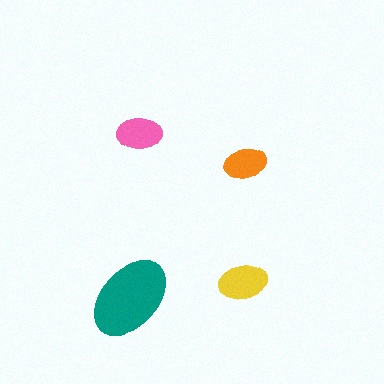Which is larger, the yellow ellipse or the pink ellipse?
The yellow one.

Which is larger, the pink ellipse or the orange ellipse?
The pink one.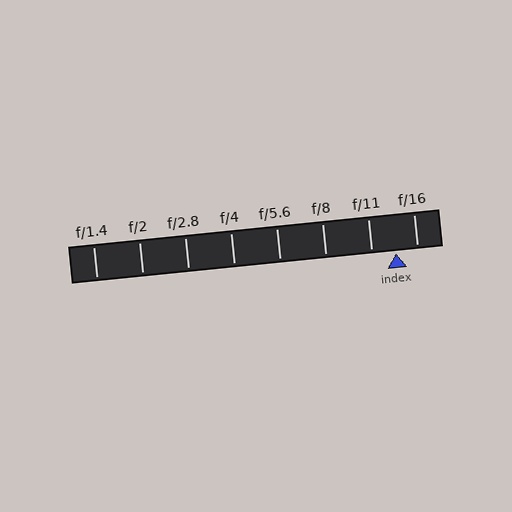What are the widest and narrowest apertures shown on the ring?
The widest aperture shown is f/1.4 and the narrowest is f/16.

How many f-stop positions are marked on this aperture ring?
There are 8 f-stop positions marked.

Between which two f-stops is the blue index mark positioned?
The index mark is between f/11 and f/16.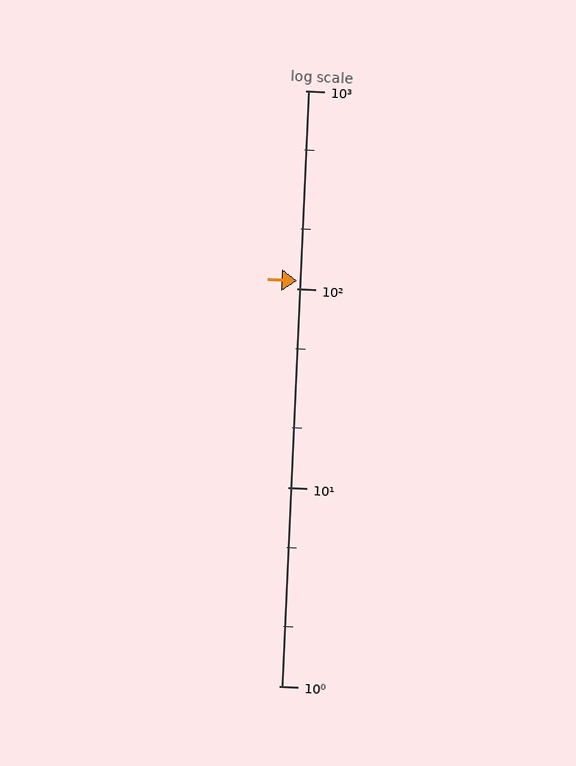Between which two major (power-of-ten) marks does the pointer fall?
The pointer is between 100 and 1000.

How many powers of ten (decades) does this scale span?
The scale spans 3 decades, from 1 to 1000.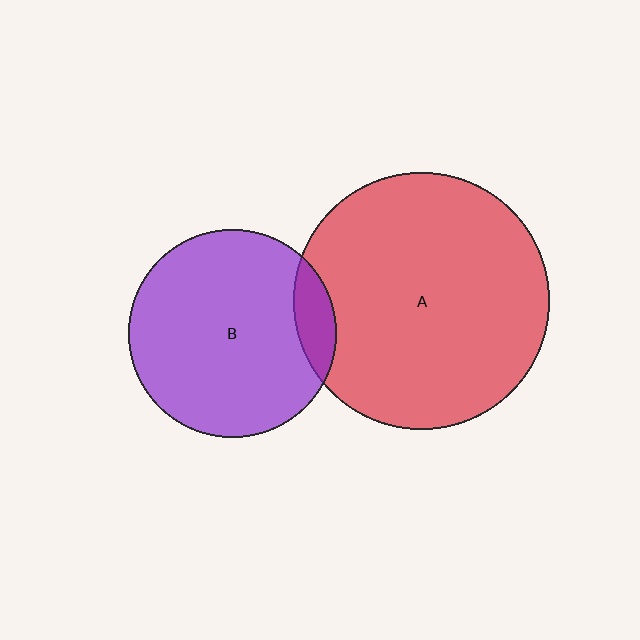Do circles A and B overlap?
Yes.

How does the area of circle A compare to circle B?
Approximately 1.5 times.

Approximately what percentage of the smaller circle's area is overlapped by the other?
Approximately 10%.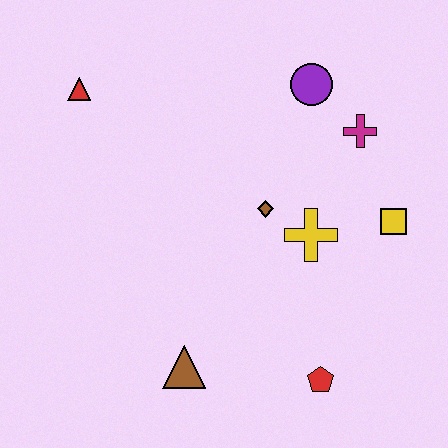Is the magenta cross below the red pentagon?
No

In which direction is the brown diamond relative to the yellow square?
The brown diamond is to the left of the yellow square.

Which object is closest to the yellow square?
The yellow cross is closest to the yellow square.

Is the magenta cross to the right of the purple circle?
Yes